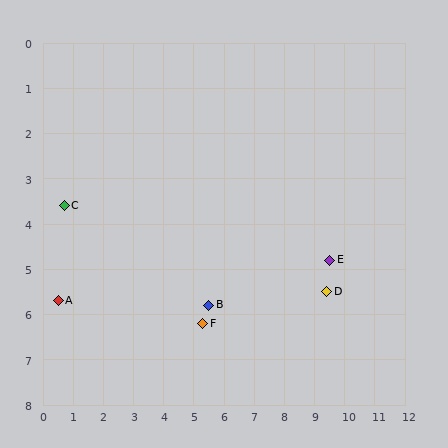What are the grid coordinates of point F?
Point F is at approximately (5.3, 6.2).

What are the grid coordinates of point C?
Point C is at approximately (0.7, 3.6).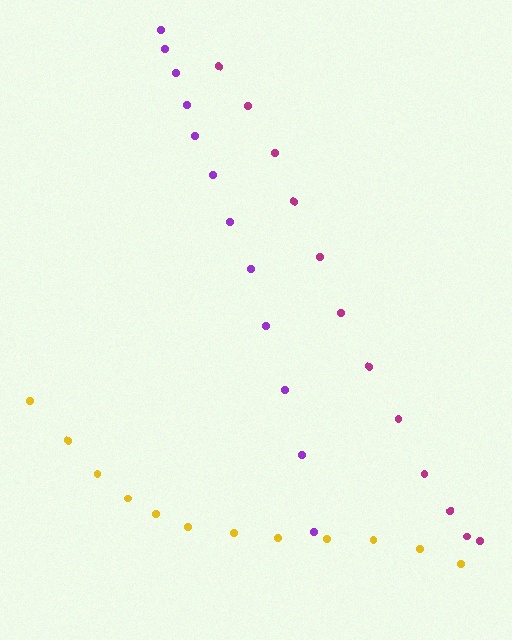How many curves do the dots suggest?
There are 3 distinct paths.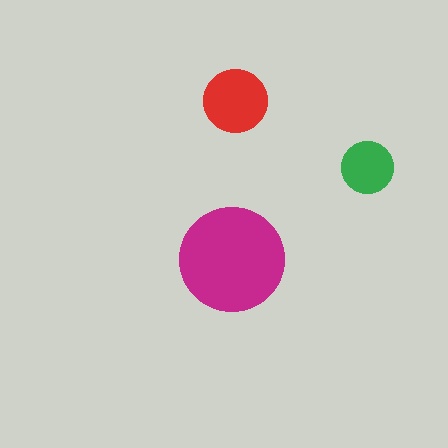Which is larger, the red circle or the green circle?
The red one.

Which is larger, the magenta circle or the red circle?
The magenta one.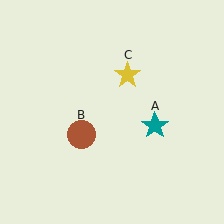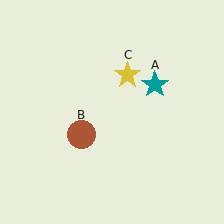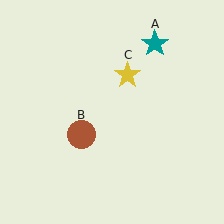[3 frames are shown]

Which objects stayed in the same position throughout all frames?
Brown circle (object B) and yellow star (object C) remained stationary.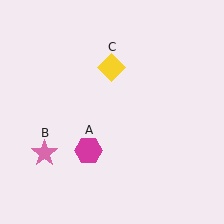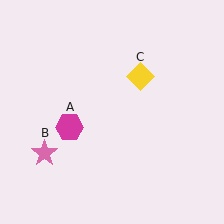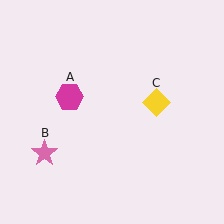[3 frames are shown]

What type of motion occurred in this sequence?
The magenta hexagon (object A), yellow diamond (object C) rotated clockwise around the center of the scene.